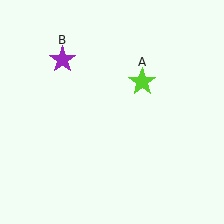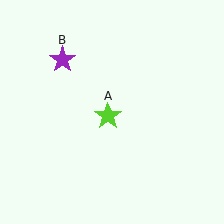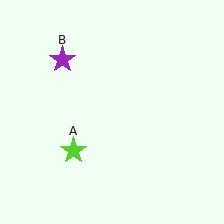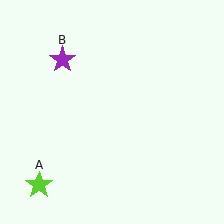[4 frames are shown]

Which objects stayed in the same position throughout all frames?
Purple star (object B) remained stationary.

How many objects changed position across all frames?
1 object changed position: lime star (object A).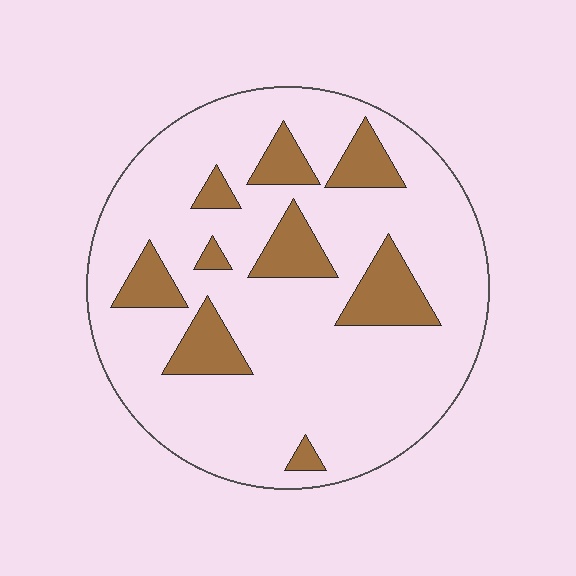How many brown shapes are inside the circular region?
9.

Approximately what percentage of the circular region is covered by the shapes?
Approximately 20%.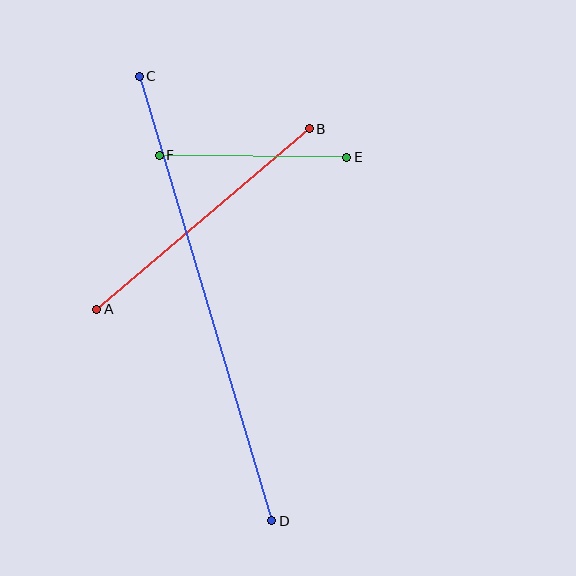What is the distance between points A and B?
The distance is approximately 279 pixels.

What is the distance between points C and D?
The distance is approximately 464 pixels.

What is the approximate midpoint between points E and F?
The midpoint is at approximately (253, 156) pixels.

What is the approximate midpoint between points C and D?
The midpoint is at approximately (206, 299) pixels.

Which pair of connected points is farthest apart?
Points C and D are farthest apart.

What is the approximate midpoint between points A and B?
The midpoint is at approximately (203, 219) pixels.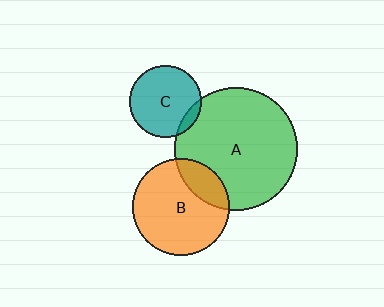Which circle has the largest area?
Circle A (green).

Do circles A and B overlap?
Yes.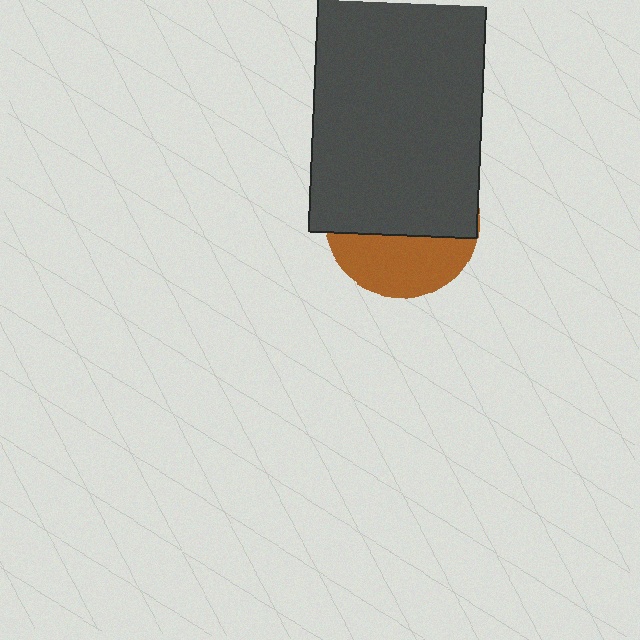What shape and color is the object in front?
The object in front is a dark gray rectangle.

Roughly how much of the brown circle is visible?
A small part of it is visible (roughly 37%).